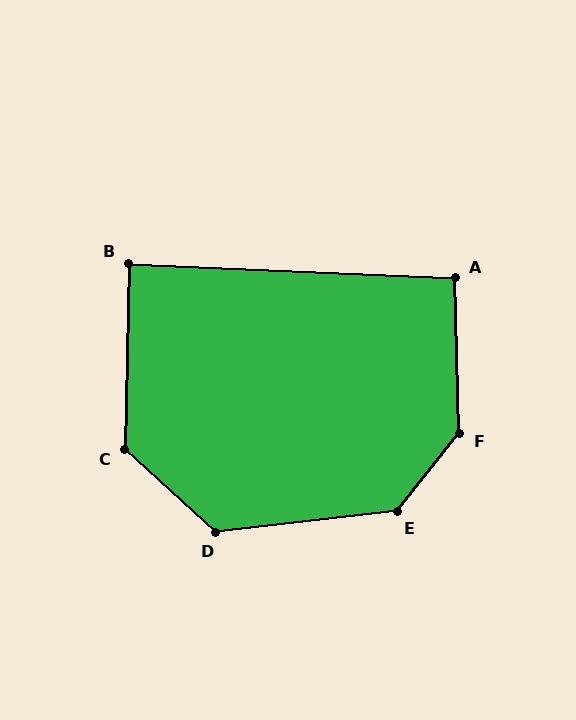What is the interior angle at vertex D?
Approximately 131 degrees (obtuse).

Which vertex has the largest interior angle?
F, at approximately 140 degrees.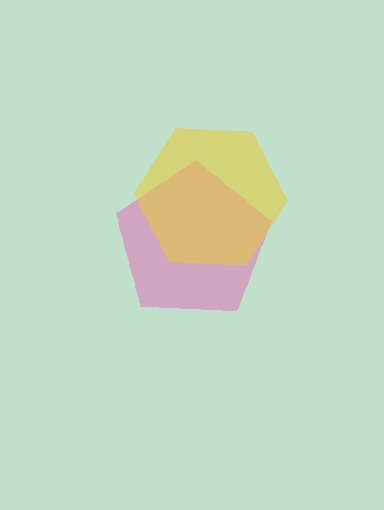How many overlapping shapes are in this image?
There are 2 overlapping shapes in the image.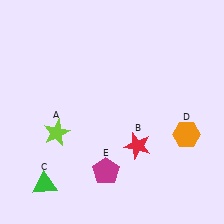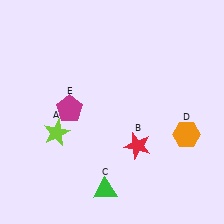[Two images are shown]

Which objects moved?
The objects that moved are: the green triangle (C), the magenta pentagon (E).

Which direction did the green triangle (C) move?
The green triangle (C) moved right.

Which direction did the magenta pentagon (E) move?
The magenta pentagon (E) moved up.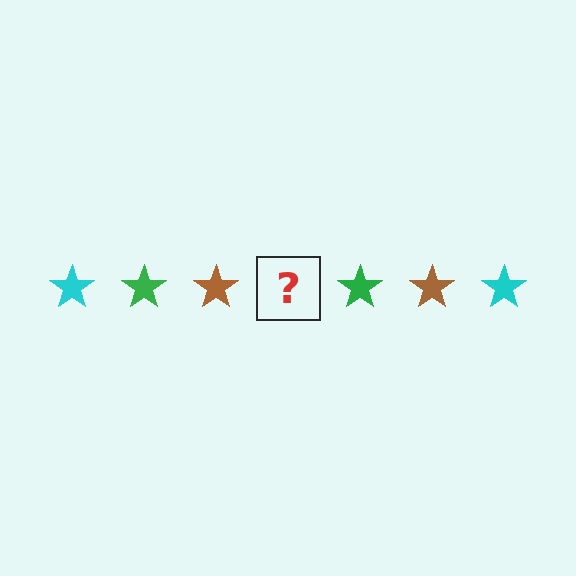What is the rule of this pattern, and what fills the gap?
The rule is that the pattern cycles through cyan, green, brown stars. The gap should be filled with a cyan star.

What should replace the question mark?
The question mark should be replaced with a cyan star.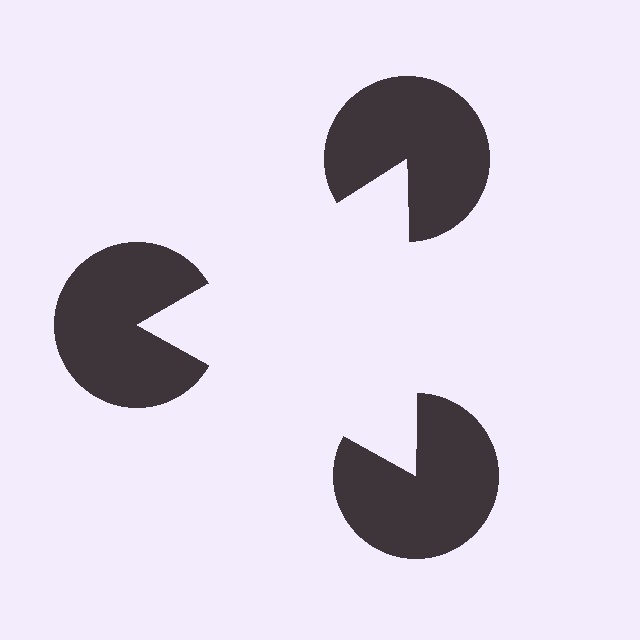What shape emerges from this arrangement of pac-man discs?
An illusory triangle — its edges are inferred from the aligned wedge cuts in the pac-man discs, not physically drawn.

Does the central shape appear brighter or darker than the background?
It typically appears slightly brighter than the background, even though no actual brightness change is drawn.